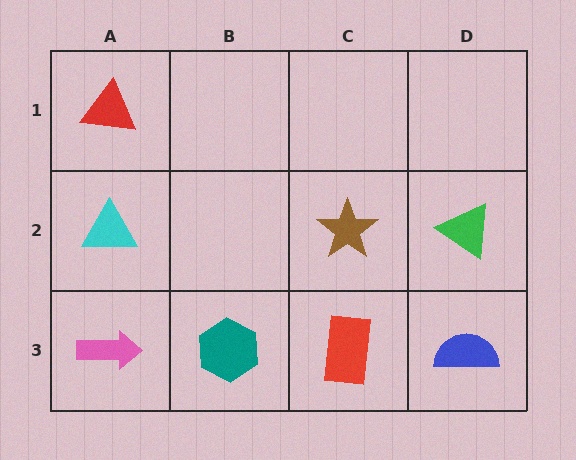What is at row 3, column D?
A blue semicircle.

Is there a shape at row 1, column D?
No, that cell is empty.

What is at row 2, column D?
A green triangle.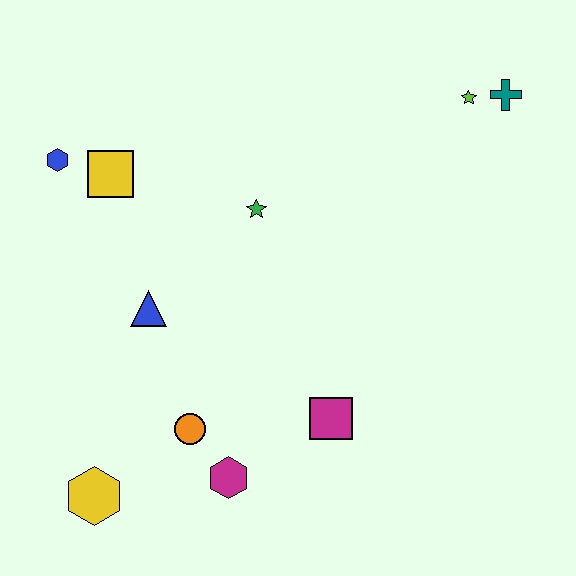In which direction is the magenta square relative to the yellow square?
The magenta square is below the yellow square.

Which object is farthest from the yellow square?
The teal cross is farthest from the yellow square.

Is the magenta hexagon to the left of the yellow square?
No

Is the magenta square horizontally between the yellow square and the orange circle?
No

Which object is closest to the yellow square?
The blue hexagon is closest to the yellow square.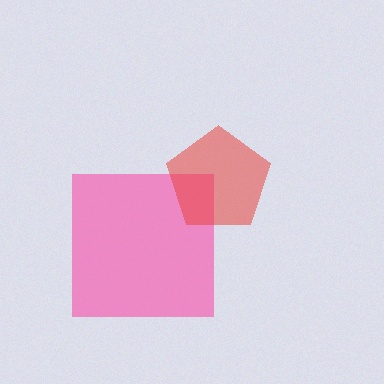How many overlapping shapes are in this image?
There are 2 overlapping shapes in the image.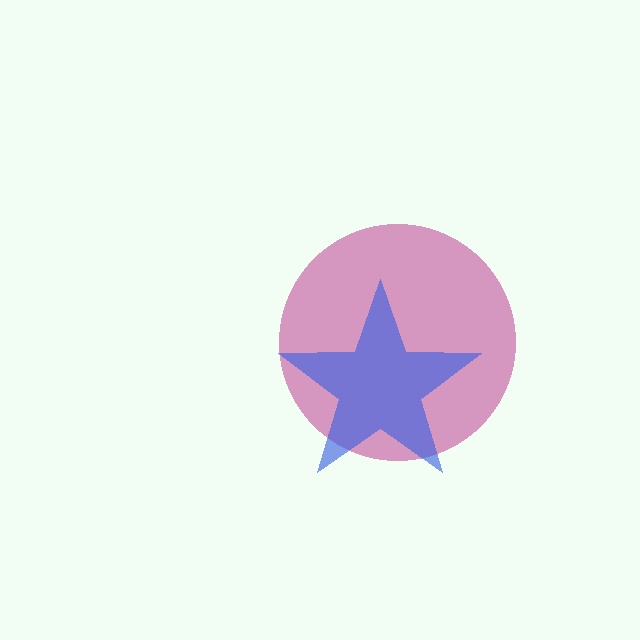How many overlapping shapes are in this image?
There are 2 overlapping shapes in the image.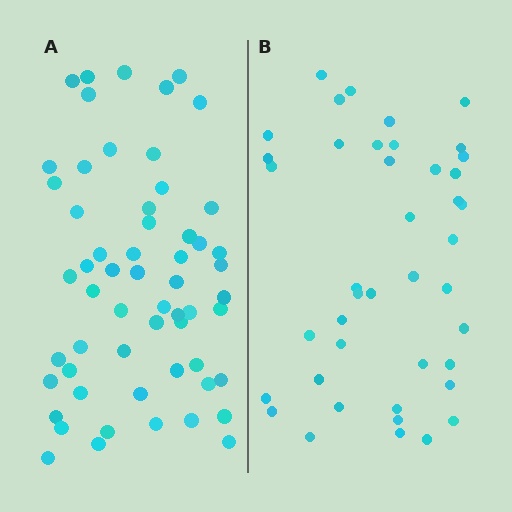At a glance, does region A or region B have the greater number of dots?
Region A (the left region) has more dots.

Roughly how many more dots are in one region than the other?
Region A has approximately 15 more dots than region B.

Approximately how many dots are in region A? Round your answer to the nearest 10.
About 60 dots. (The exact count is 58, which rounds to 60.)